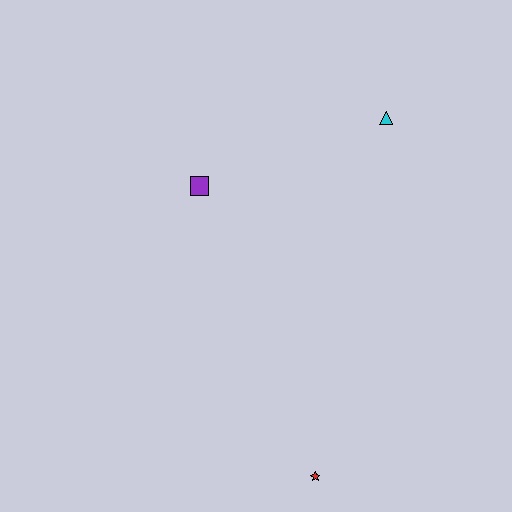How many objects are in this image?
There are 3 objects.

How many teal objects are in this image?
There are no teal objects.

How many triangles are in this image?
There is 1 triangle.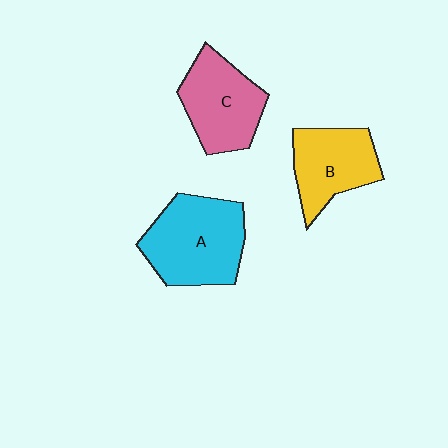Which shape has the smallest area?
Shape B (yellow).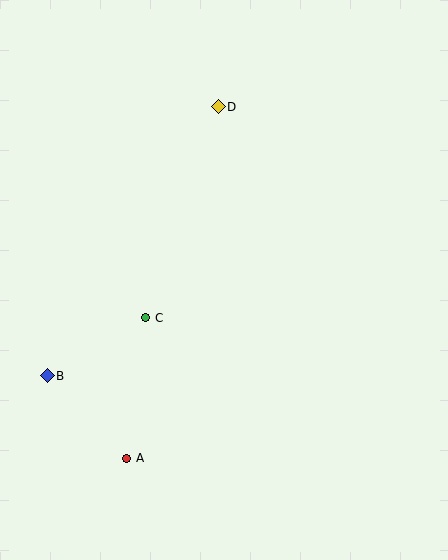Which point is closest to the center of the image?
Point C at (146, 318) is closest to the center.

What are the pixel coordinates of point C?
Point C is at (146, 318).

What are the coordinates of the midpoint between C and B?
The midpoint between C and B is at (97, 347).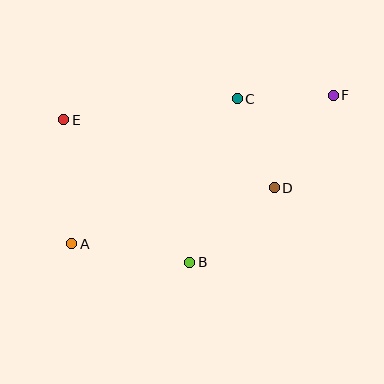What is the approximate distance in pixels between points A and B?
The distance between A and B is approximately 119 pixels.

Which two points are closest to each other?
Points C and F are closest to each other.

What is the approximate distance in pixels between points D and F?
The distance between D and F is approximately 110 pixels.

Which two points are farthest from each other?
Points A and F are farthest from each other.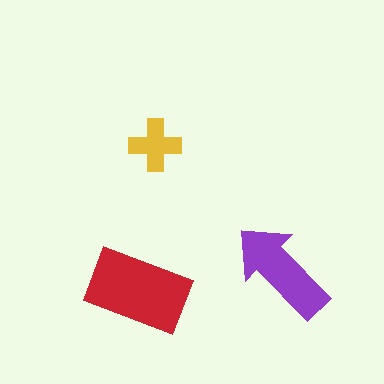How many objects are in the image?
There are 3 objects in the image.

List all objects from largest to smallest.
The red rectangle, the purple arrow, the yellow cross.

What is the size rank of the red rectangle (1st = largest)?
1st.